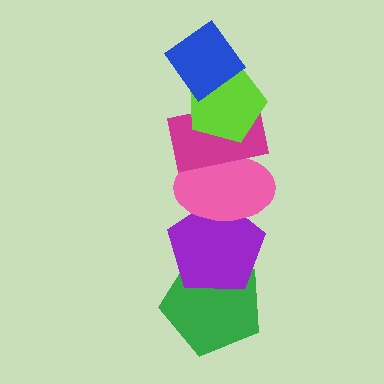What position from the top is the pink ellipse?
The pink ellipse is 4th from the top.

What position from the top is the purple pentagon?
The purple pentagon is 5th from the top.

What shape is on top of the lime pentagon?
The blue diamond is on top of the lime pentagon.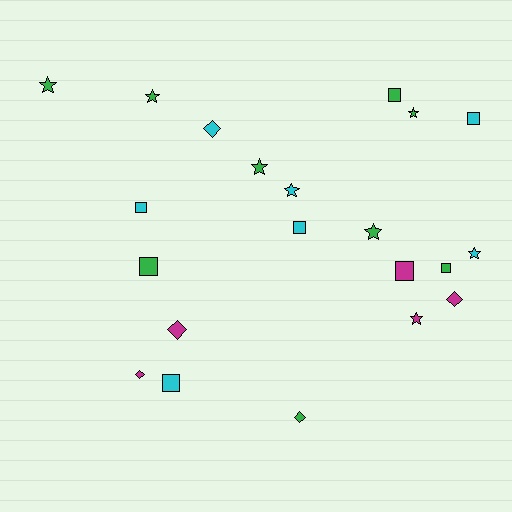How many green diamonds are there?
There is 1 green diamond.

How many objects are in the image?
There are 21 objects.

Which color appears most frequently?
Green, with 9 objects.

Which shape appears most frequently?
Square, with 8 objects.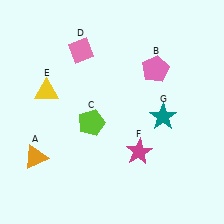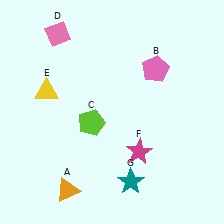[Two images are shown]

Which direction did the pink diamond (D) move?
The pink diamond (D) moved left.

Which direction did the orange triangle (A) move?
The orange triangle (A) moved down.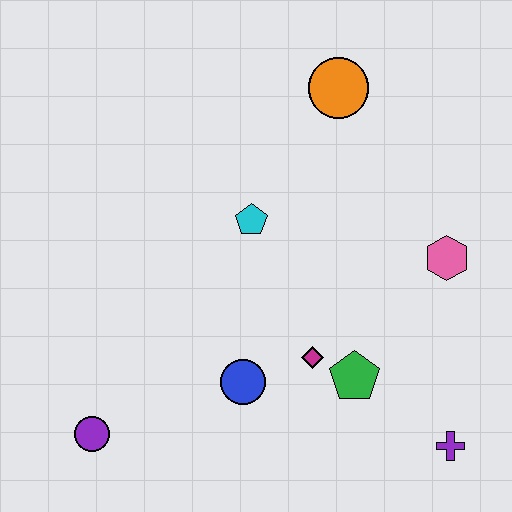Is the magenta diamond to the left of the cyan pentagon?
No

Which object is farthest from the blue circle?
The orange circle is farthest from the blue circle.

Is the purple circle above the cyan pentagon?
No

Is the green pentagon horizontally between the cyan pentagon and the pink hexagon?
Yes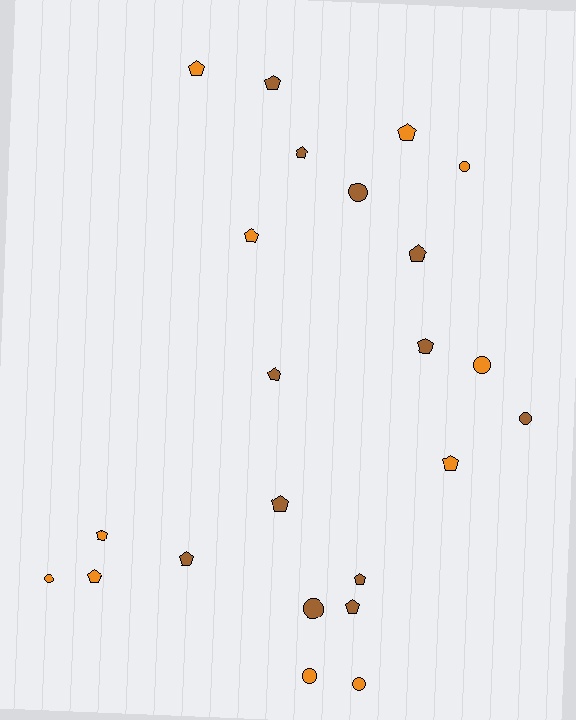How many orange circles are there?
There are 5 orange circles.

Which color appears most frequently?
Brown, with 12 objects.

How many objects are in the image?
There are 23 objects.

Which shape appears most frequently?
Pentagon, with 15 objects.